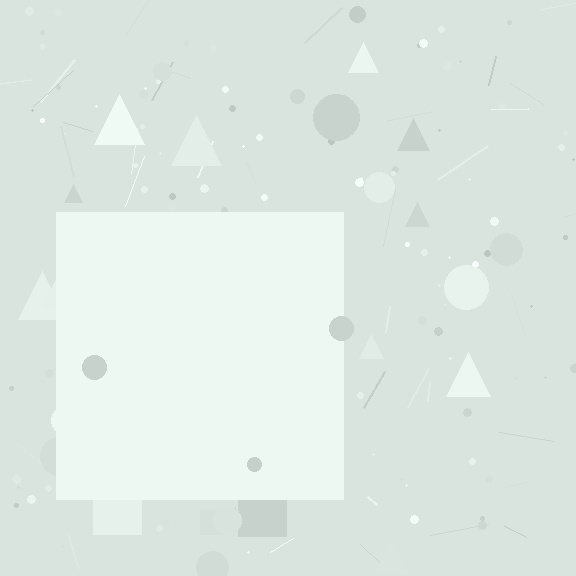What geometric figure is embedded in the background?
A square is embedded in the background.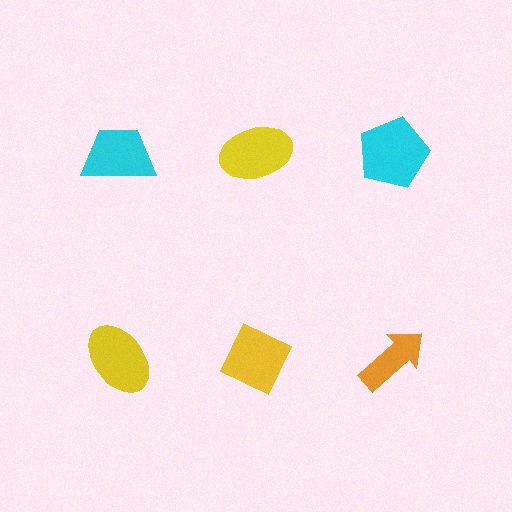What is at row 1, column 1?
A cyan trapezoid.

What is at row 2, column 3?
An orange arrow.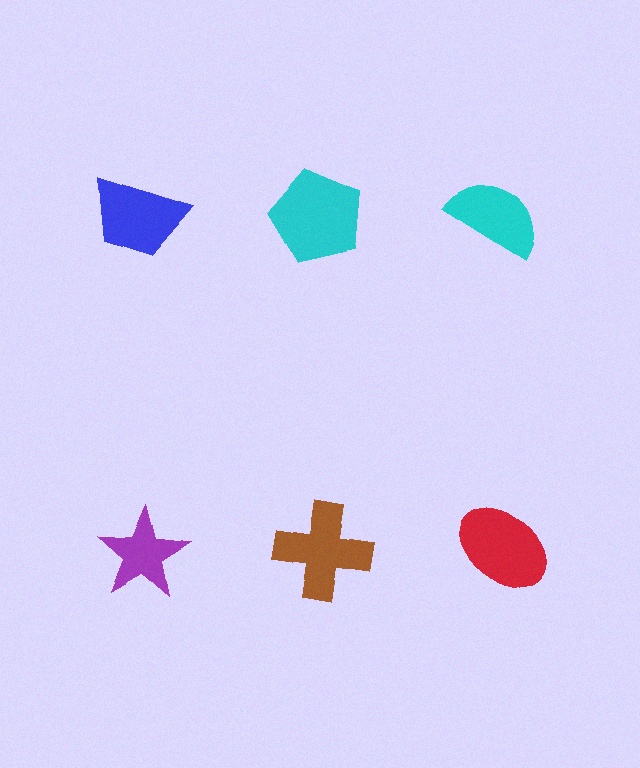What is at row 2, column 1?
A purple star.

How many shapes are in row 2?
3 shapes.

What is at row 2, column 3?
A red ellipse.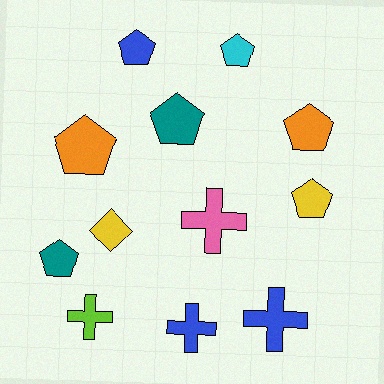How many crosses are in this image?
There are 4 crosses.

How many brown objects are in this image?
There are no brown objects.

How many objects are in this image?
There are 12 objects.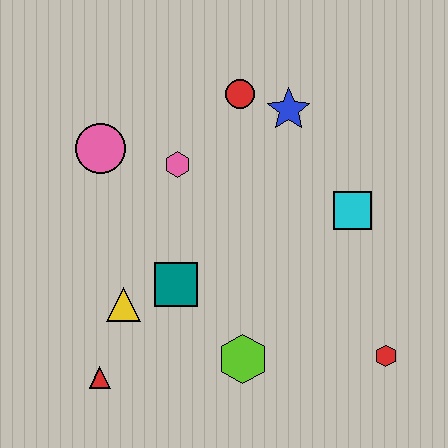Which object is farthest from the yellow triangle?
The red hexagon is farthest from the yellow triangle.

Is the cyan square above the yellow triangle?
Yes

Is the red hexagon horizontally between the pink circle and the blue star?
No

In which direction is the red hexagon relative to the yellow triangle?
The red hexagon is to the right of the yellow triangle.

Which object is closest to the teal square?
The yellow triangle is closest to the teal square.